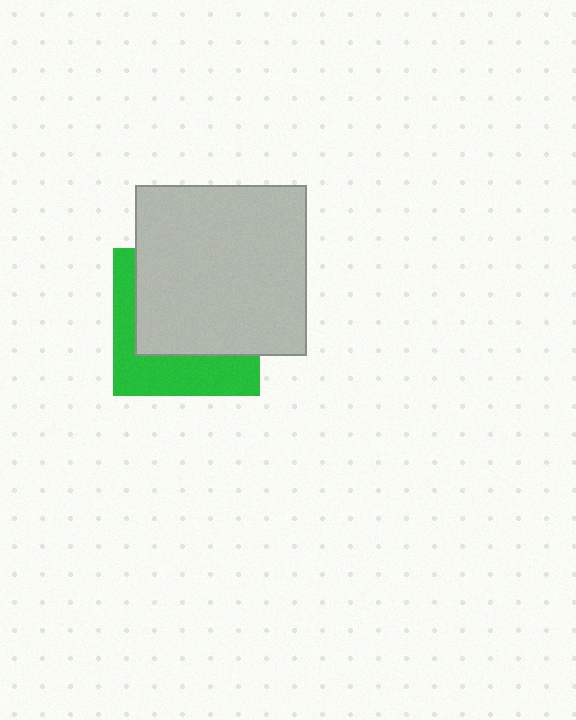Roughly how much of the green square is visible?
A small part of it is visible (roughly 38%).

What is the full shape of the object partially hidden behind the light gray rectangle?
The partially hidden object is a green square.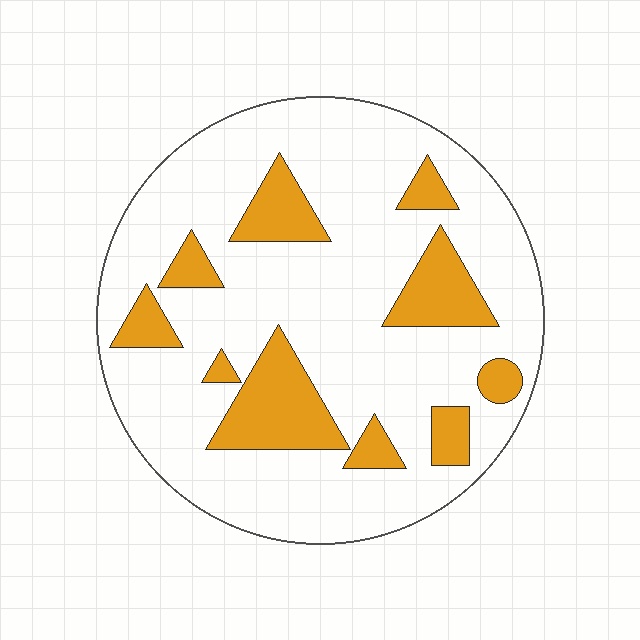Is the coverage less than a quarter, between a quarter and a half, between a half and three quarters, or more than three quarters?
Less than a quarter.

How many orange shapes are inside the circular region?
10.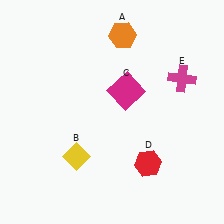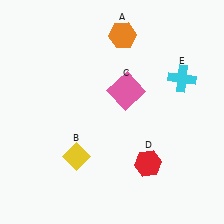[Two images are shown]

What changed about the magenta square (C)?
In Image 1, C is magenta. In Image 2, it changed to pink.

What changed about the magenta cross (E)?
In Image 1, E is magenta. In Image 2, it changed to cyan.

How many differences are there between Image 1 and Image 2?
There are 2 differences between the two images.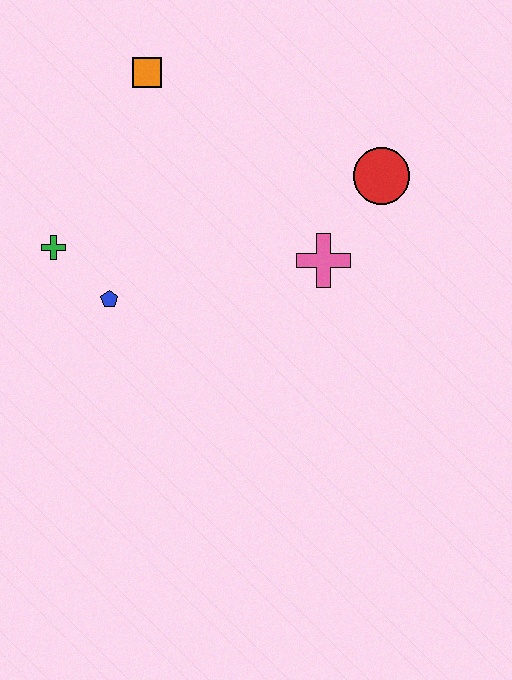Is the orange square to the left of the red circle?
Yes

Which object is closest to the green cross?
The blue pentagon is closest to the green cross.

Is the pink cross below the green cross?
Yes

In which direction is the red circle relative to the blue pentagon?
The red circle is to the right of the blue pentagon.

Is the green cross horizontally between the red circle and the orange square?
No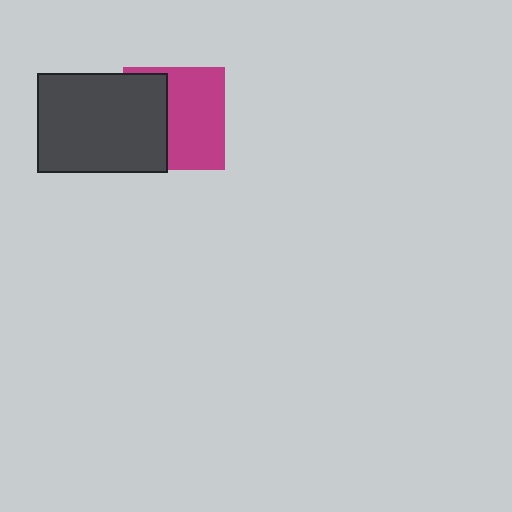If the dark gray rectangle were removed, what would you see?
You would see the complete magenta square.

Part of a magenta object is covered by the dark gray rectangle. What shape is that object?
It is a square.